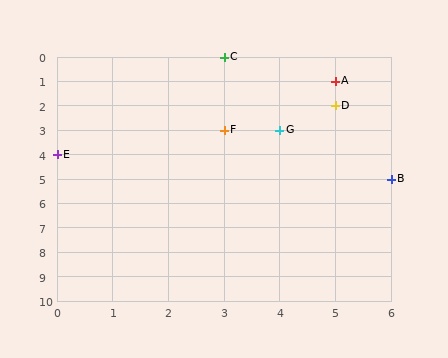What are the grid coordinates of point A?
Point A is at grid coordinates (5, 1).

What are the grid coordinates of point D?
Point D is at grid coordinates (5, 2).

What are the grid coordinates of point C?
Point C is at grid coordinates (3, 0).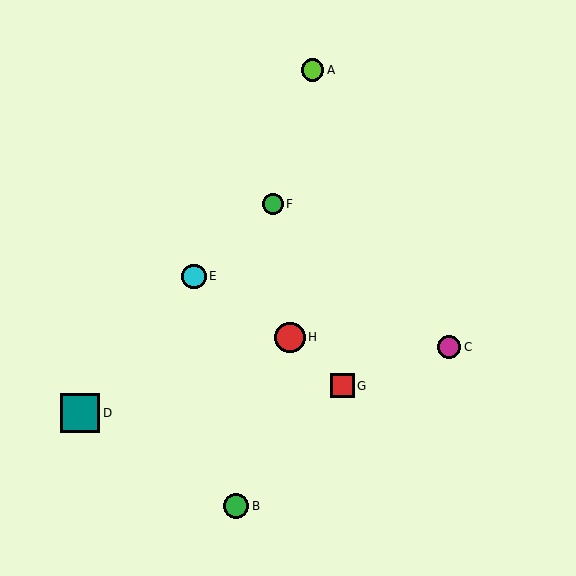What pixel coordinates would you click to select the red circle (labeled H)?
Click at (290, 338) to select the red circle H.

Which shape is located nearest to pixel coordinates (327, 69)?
The lime circle (labeled A) at (313, 70) is nearest to that location.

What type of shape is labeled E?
Shape E is a cyan circle.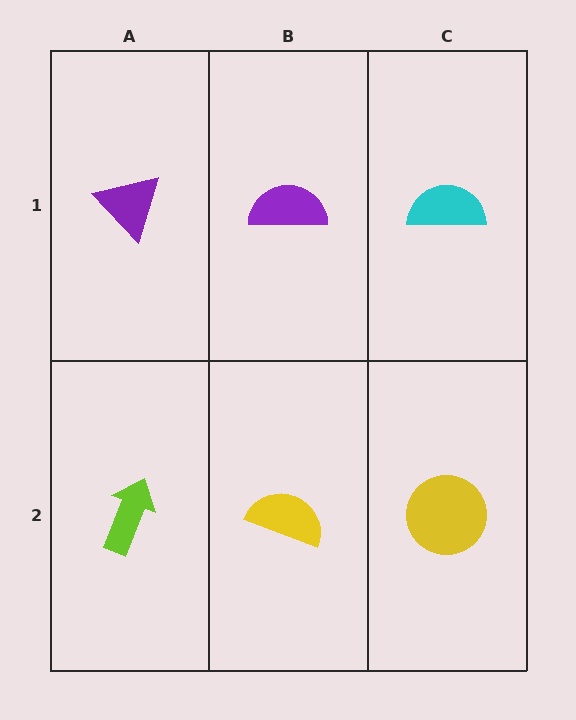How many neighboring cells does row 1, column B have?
3.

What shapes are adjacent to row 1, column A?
A lime arrow (row 2, column A), a purple semicircle (row 1, column B).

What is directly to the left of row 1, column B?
A purple triangle.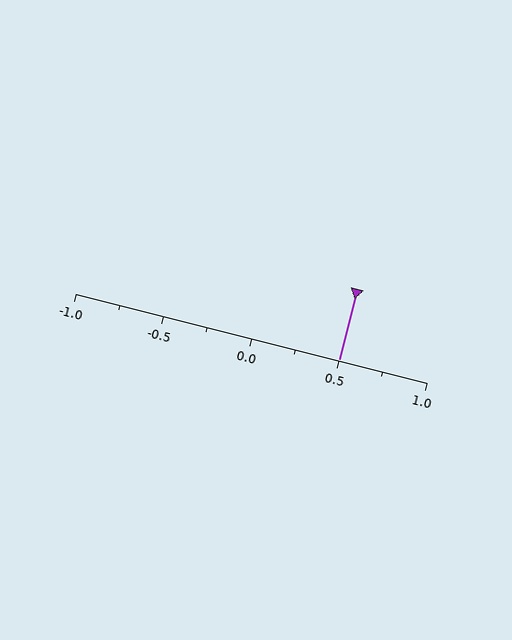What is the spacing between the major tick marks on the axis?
The major ticks are spaced 0.5 apart.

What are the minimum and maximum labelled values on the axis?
The axis runs from -1.0 to 1.0.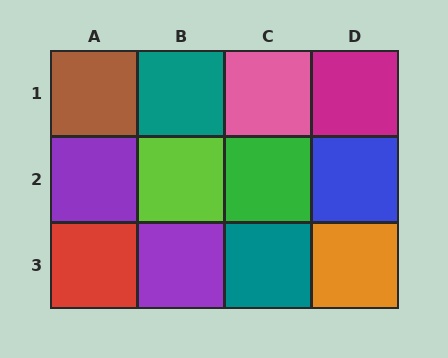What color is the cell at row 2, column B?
Lime.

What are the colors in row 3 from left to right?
Red, purple, teal, orange.